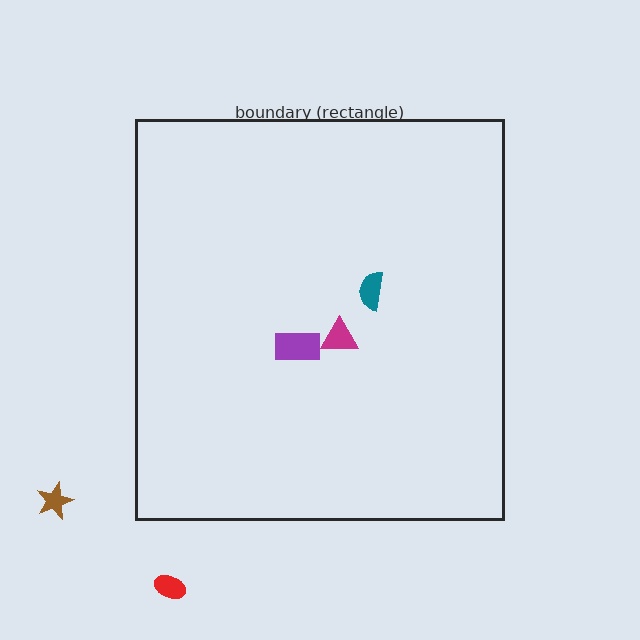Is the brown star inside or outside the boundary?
Outside.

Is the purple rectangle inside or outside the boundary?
Inside.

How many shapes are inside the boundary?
3 inside, 2 outside.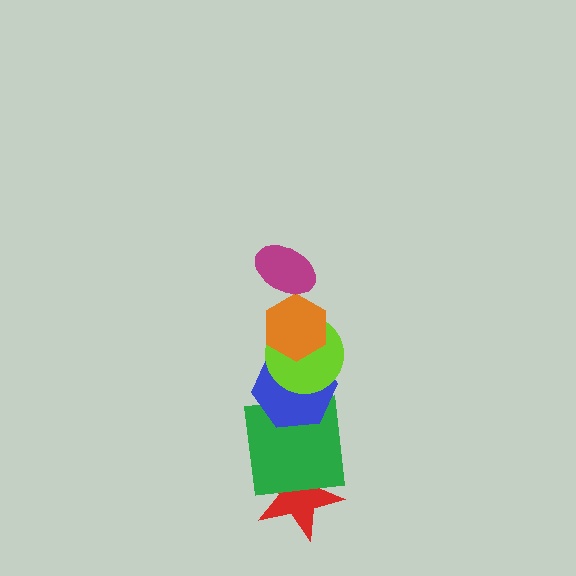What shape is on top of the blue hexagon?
The lime circle is on top of the blue hexagon.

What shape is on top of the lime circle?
The orange hexagon is on top of the lime circle.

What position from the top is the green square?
The green square is 5th from the top.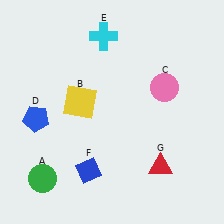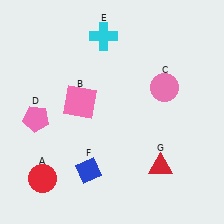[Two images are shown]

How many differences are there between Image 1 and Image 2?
There are 3 differences between the two images.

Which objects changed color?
A changed from green to red. B changed from yellow to pink. D changed from blue to pink.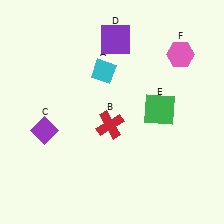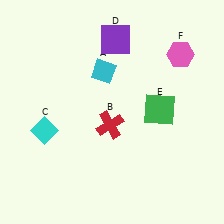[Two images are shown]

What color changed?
The diamond (C) changed from purple in Image 1 to cyan in Image 2.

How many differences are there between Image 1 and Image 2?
There is 1 difference between the two images.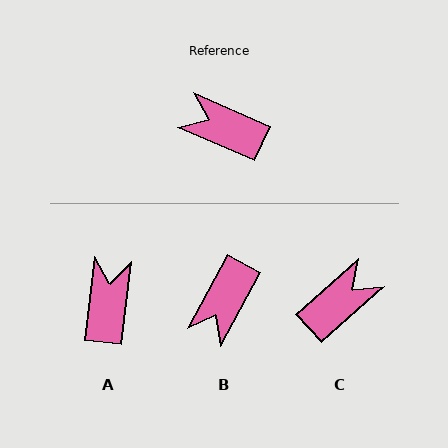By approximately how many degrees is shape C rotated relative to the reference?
Approximately 115 degrees clockwise.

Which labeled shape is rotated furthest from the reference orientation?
C, about 115 degrees away.